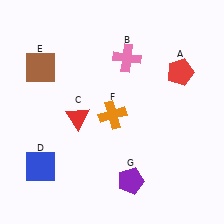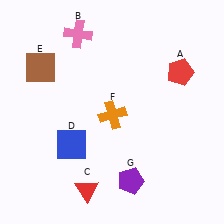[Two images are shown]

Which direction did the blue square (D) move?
The blue square (D) moved right.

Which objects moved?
The objects that moved are: the pink cross (B), the red triangle (C), the blue square (D).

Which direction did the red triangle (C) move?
The red triangle (C) moved down.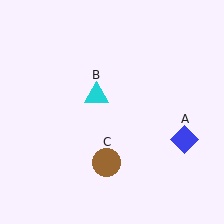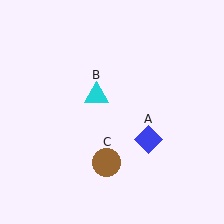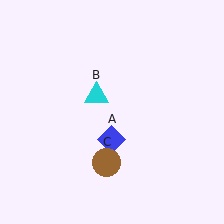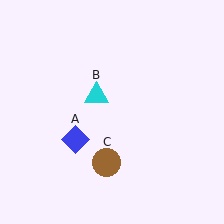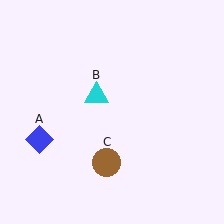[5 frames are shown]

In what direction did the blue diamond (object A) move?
The blue diamond (object A) moved left.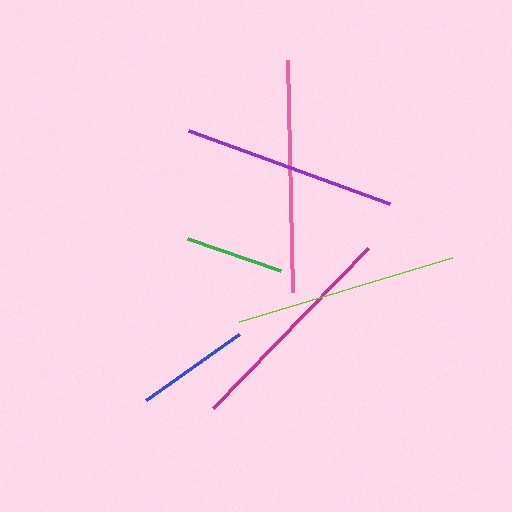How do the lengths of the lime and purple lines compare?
The lime and purple lines are approximately the same length.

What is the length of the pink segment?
The pink segment is approximately 231 pixels long.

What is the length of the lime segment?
The lime segment is approximately 222 pixels long.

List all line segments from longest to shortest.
From longest to shortest: pink, magenta, lime, purple, blue, green.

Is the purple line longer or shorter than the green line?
The purple line is longer than the green line.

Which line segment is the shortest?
The green line is the shortest at approximately 99 pixels.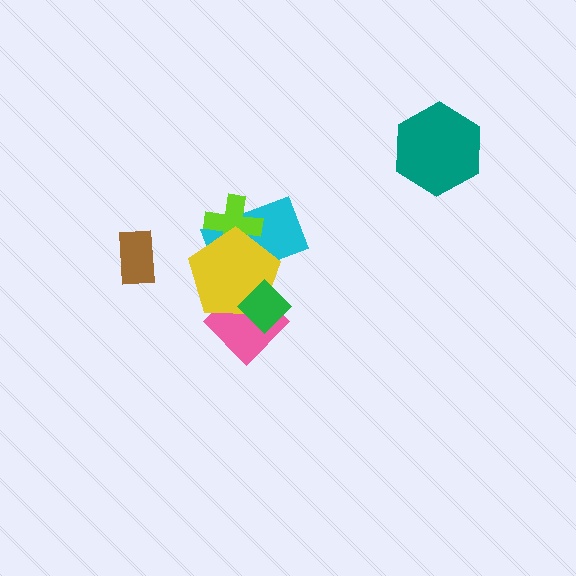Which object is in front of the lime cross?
The yellow pentagon is in front of the lime cross.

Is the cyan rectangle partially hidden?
Yes, it is partially covered by another shape.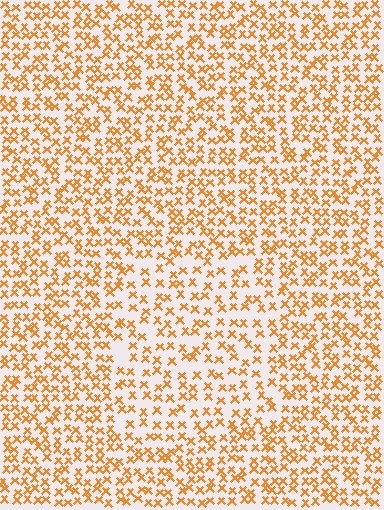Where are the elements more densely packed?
The elements are more densely packed outside the rectangle boundary.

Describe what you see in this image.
The image contains small orange elements arranged at two different densities. A rectangle-shaped region is visible where the elements are less densely packed than the surrounding area.